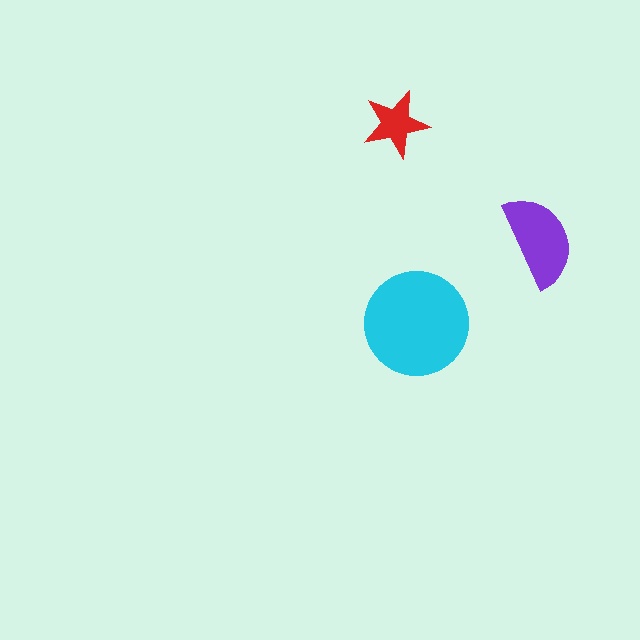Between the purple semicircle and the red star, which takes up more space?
The purple semicircle.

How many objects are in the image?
There are 3 objects in the image.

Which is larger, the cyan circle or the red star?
The cyan circle.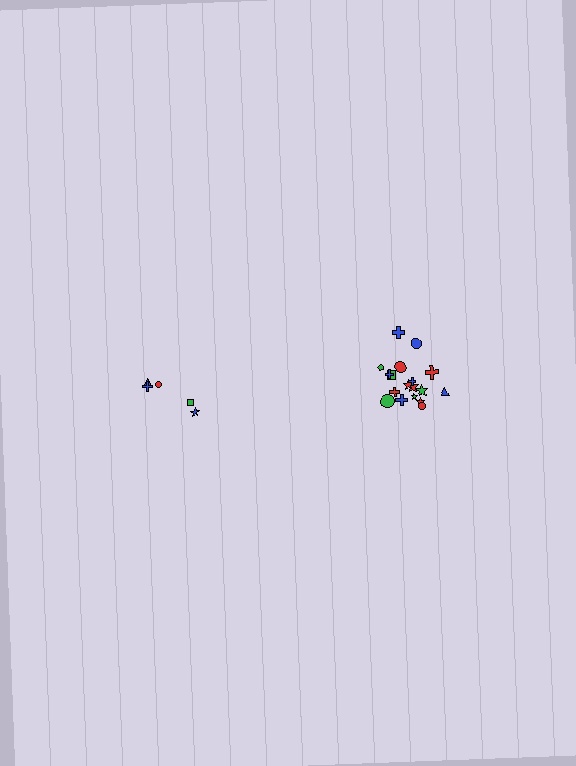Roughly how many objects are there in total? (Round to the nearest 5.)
Roughly 25 objects in total.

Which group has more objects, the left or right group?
The right group.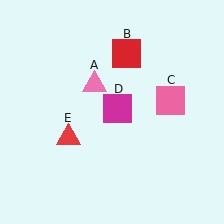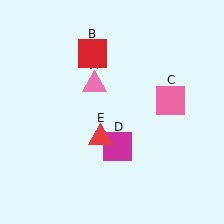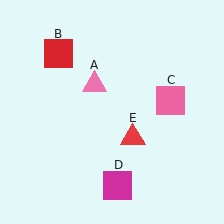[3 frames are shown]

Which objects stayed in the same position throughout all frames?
Pink triangle (object A) and pink square (object C) remained stationary.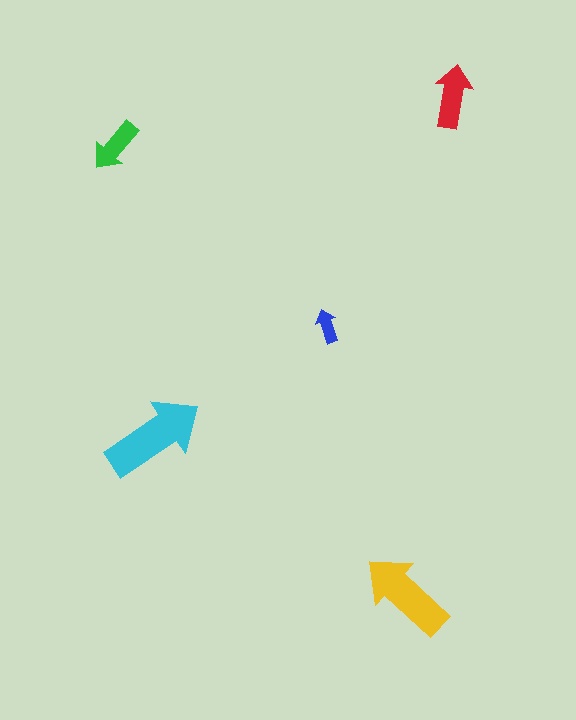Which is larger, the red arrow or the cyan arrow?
The cyan one.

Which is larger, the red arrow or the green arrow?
The red one.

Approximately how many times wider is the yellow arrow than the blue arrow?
About 2.5 times wider.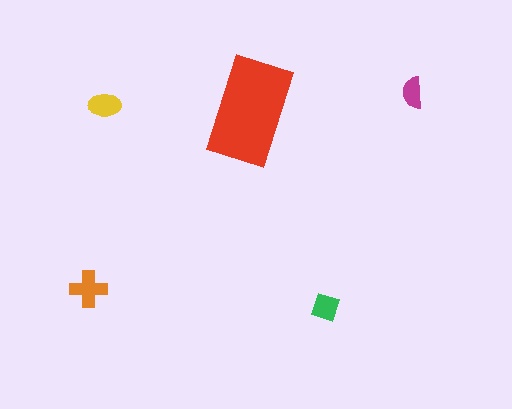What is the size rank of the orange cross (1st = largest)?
2nd.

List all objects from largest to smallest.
The red rectangle, the orange cross, the yellow ellipse, the green diamond, the magenta semicircle.